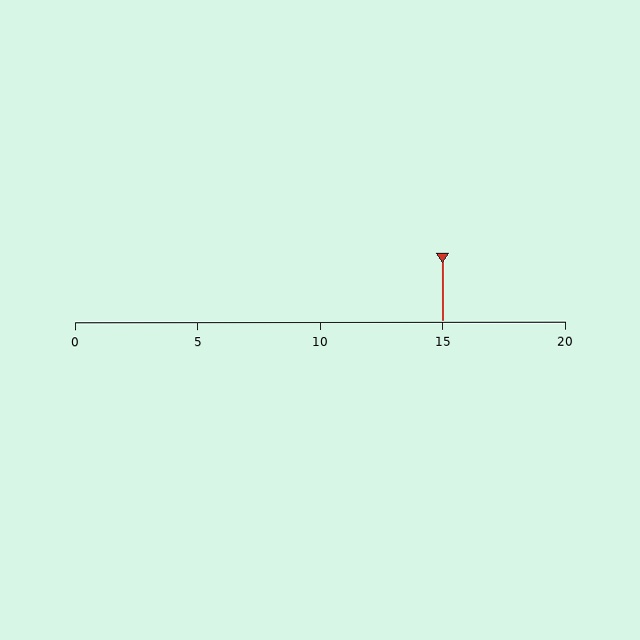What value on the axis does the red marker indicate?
The marker indicates approximately 15.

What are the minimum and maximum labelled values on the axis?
The axis runs from 0 to 20.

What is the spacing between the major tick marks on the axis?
The major ticks are spaced 5 apart.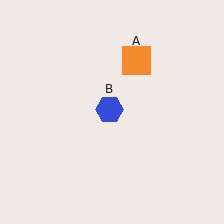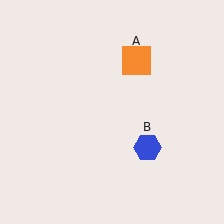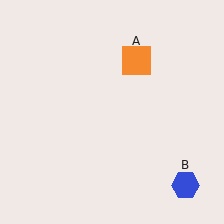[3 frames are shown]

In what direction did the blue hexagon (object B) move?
The blue hexagon (object B) moved down and to the right.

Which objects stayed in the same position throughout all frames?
Orange square (object A) remained stationary.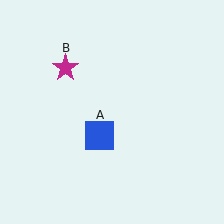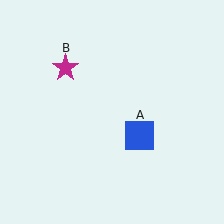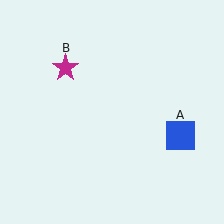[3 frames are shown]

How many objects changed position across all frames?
1 object changed position: blue square (object A).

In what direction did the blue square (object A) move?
The blue square (object A) moved right.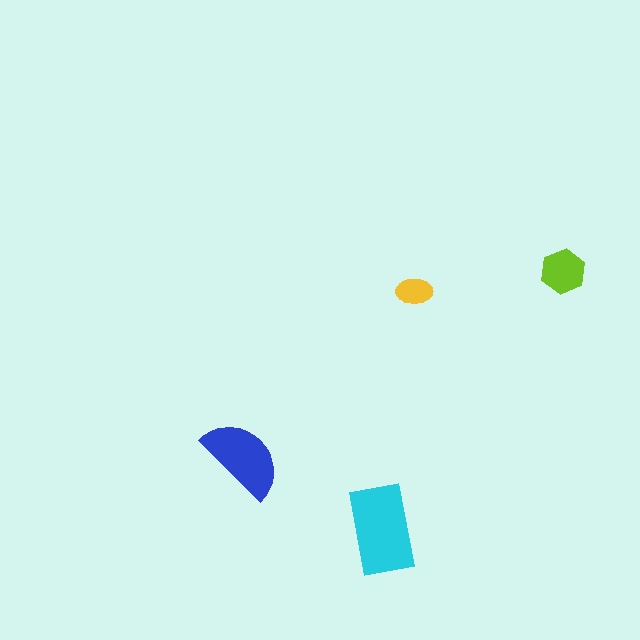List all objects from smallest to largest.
The yellow ellipse, the lime hexagon, the blue semicircle, the cyan rectangle.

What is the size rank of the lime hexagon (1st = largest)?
3rd.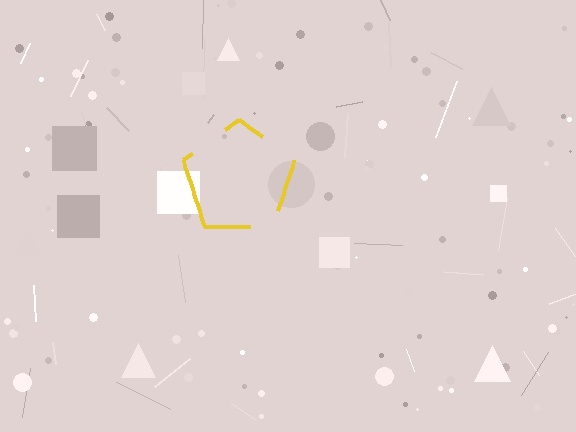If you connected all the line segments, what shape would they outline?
They would outline a pentagon.